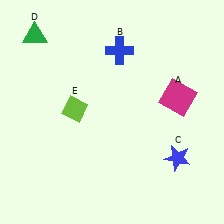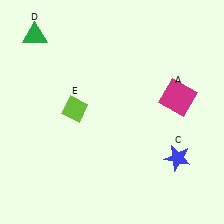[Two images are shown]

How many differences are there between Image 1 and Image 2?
There is 1 difference between the two images.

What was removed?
The blue cross (B) was removed in Image 2.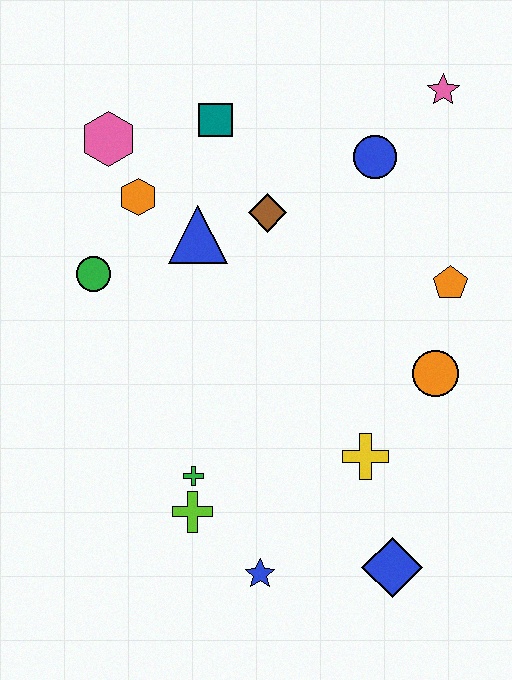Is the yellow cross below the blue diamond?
No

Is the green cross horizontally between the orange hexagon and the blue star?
Yes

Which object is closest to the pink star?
The blue circle is closest to the pink star.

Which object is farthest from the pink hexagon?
The blue diamond is farthest from the pink hexagon.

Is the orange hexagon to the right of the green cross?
No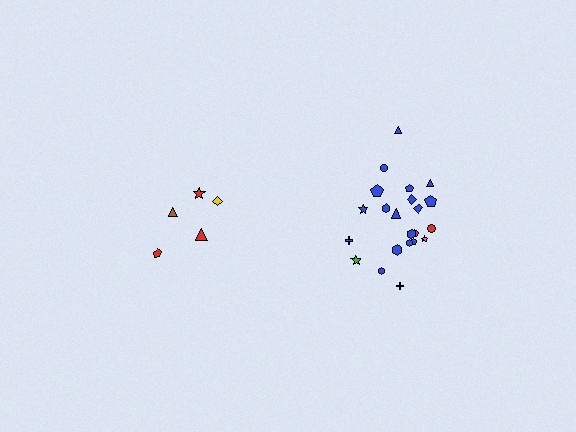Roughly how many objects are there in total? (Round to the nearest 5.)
Roughly 25 objects in total.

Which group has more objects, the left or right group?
The right group.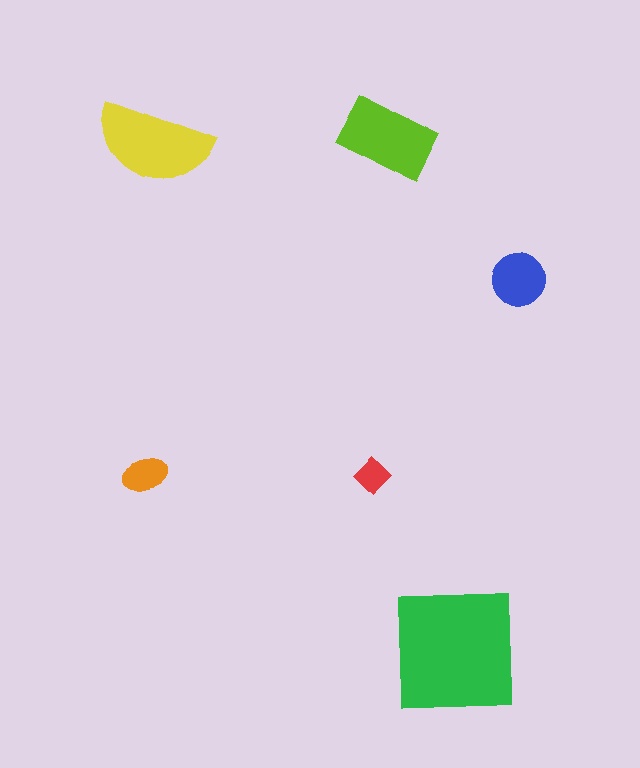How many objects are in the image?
There are 6 objects in the image.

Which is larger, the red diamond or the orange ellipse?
The orange ellipse.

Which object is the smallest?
The red diamond.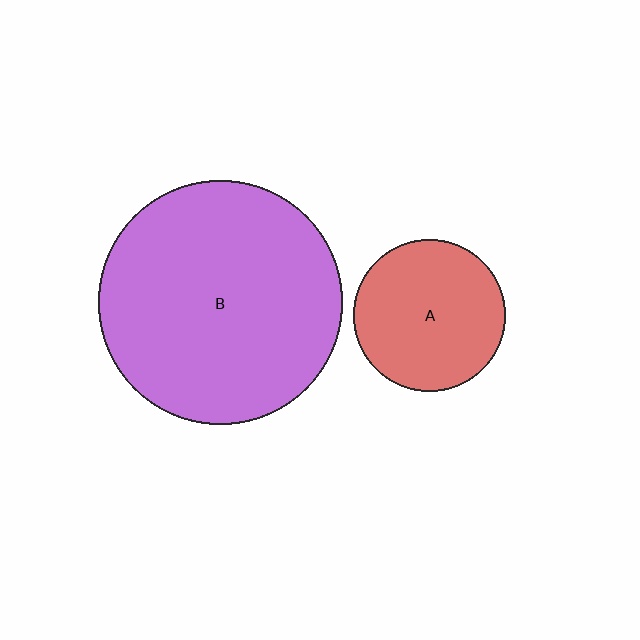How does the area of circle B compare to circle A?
Approximately 2.6 times.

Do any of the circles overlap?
No, none of the circles overlap.